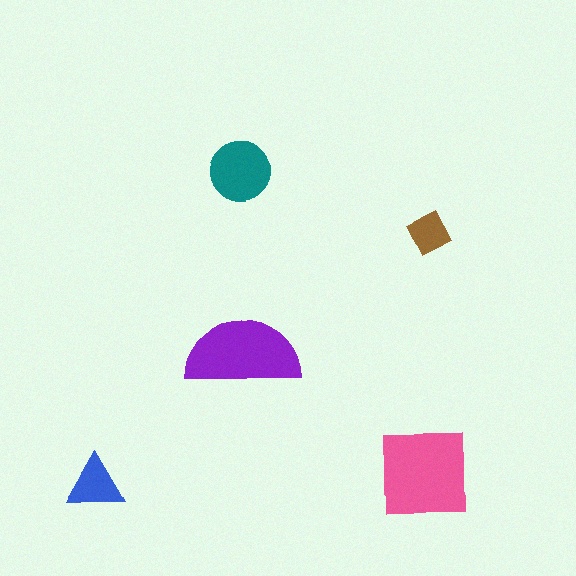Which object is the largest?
The pink square.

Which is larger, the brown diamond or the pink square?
The pink square.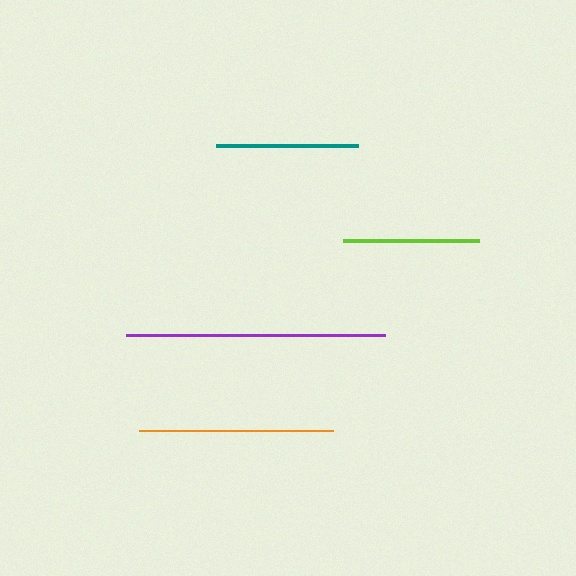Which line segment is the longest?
The purple line is the longest at approximately 259 pixels.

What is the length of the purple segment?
The purple segment is approximately 259 pixels long.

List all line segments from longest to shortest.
From longest to shortest: purple, orange, teal, lime.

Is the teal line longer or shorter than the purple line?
The purple line is longer than the teal line.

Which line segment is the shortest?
The lime line is the shortest at approximately 135 pixels.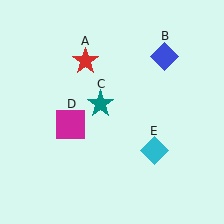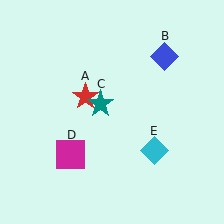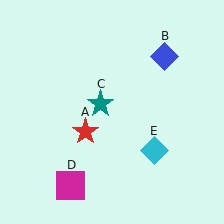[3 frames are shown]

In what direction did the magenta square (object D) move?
The magenta square (object D) moved down.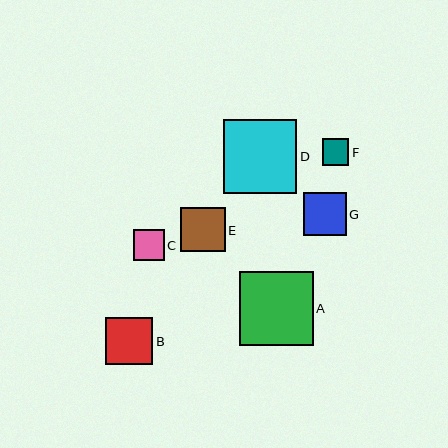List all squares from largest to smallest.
From largest to smallest: A, D, B, E, G, C, F.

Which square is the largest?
Square A is the largest with a size of approximately 74 pixels.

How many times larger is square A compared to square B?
Square A is approximately 1.6 times the size of square B.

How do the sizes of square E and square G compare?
Square E and square G are approximately the same size.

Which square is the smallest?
Square F is the smallest with a size of approximately 27 pixels.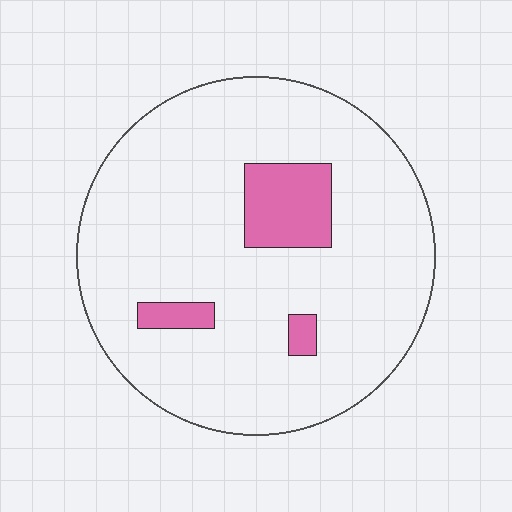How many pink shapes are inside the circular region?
3.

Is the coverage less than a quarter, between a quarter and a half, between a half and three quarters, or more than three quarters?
Less than a quarter.